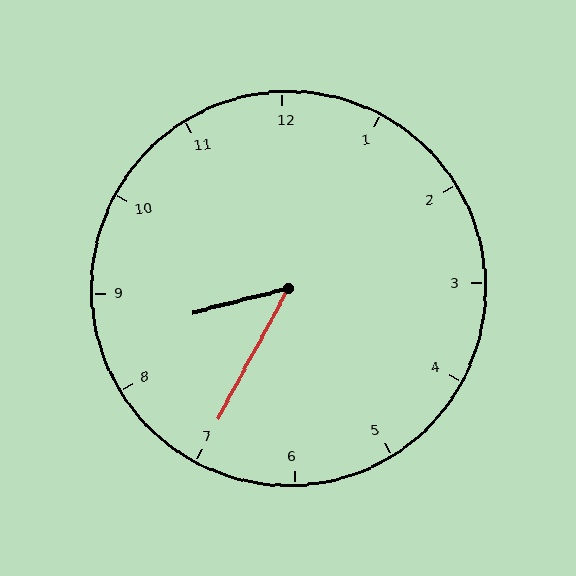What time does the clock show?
8:35.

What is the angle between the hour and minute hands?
Approximately 48 degrees.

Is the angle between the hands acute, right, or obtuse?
It is acute.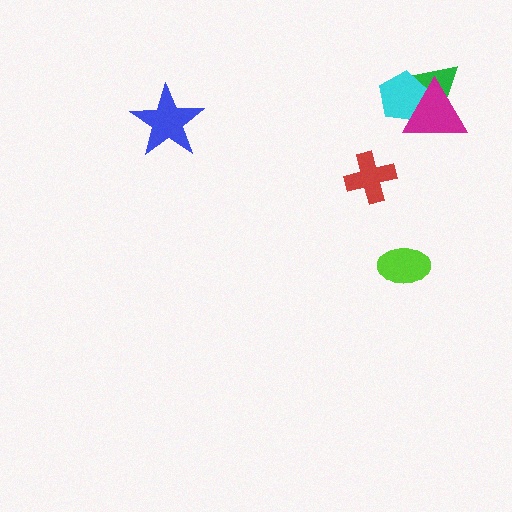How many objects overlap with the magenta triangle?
2 objects overlap with the magenta triangle.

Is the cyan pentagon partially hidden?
Yes, it is partially covered by another shape.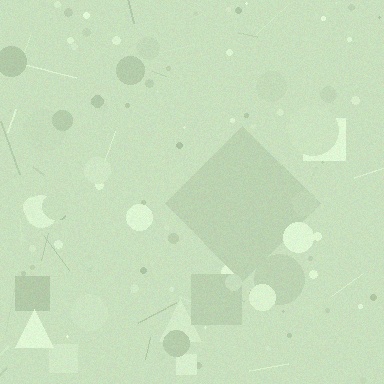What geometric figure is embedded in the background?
A diamond is embedded in the background.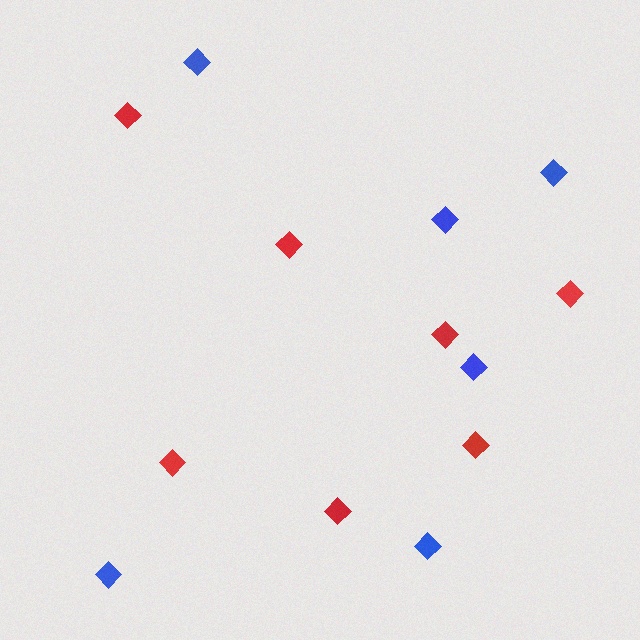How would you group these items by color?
There are 2 groups: one group of blue diamonds (6) and one group of red diamonds (7).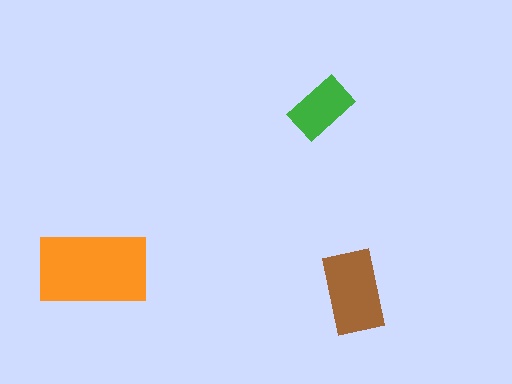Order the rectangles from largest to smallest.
the orange one, the brown one, the green one.